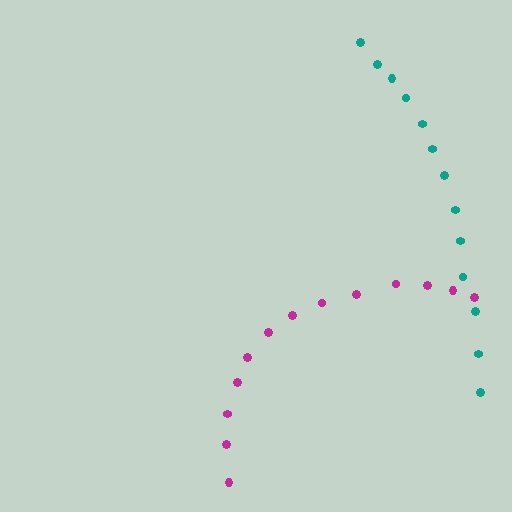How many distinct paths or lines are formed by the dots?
There are 2 distinct paths.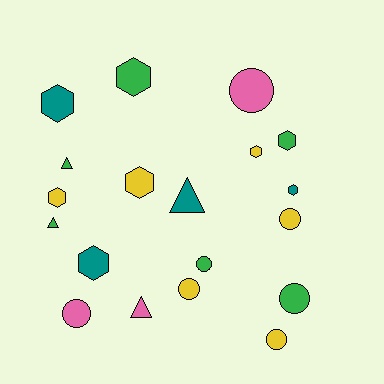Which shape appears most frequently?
Hexagon, with 8 objects.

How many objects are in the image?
There are 19 objects.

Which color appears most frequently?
Yellow, with 6 objects.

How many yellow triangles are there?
There are no yellow triangles.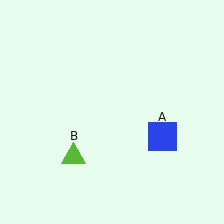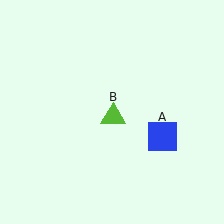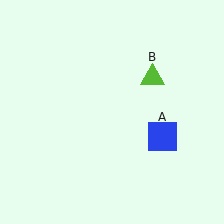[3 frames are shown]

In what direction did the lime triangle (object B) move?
The lime triangle (object B) moved up and to the right.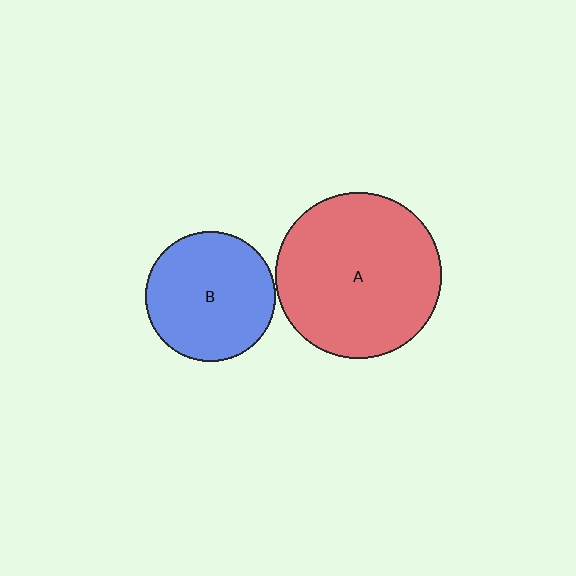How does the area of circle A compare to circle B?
Approximately 1.6 times.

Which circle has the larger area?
Circle A (red).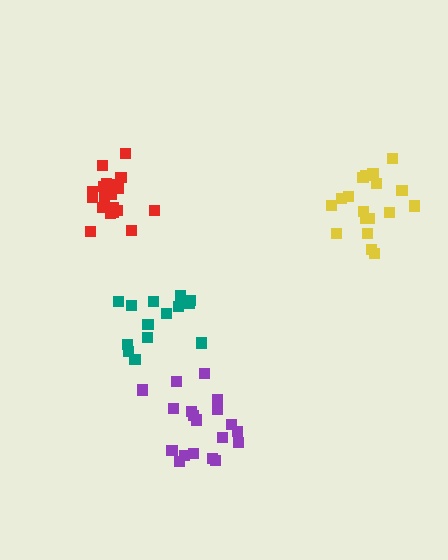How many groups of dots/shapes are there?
There are 4 groups.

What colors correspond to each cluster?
The clusters are colored: yellow, teal, purple, red.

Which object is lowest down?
The purple cluster is bottommost.